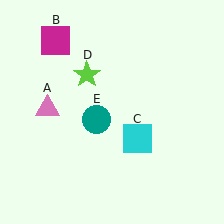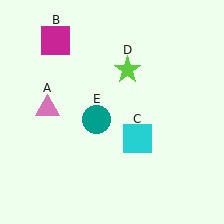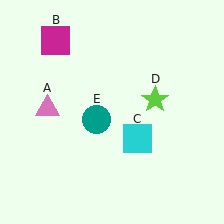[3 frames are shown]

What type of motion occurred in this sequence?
The lime star (object D) rotated clockwise around the center of the scene.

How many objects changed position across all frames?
1 object changed position: lime star (object D).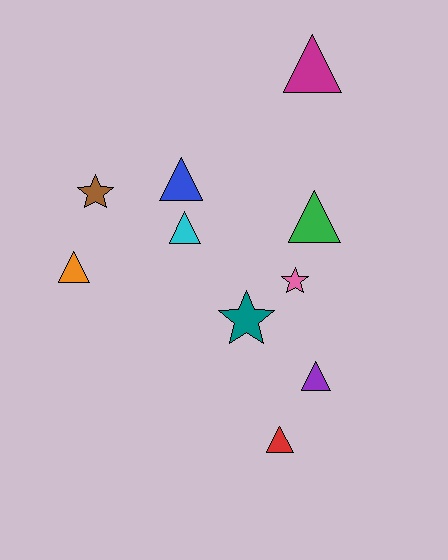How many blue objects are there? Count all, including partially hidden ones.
There is 1 blue object.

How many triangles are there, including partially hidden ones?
There are 7 triangles.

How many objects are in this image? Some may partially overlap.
There are 10 objects.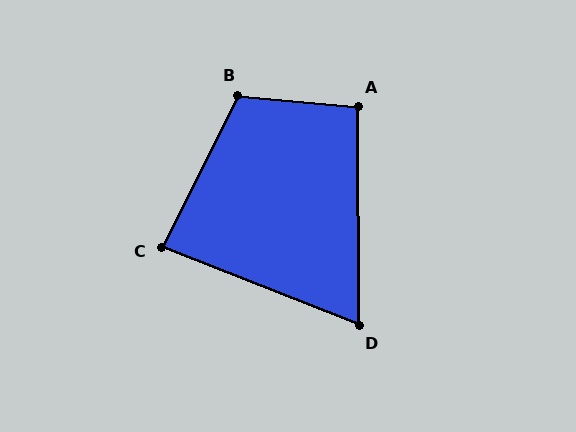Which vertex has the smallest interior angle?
D, at approximately 68 degrees.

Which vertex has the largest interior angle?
B, at approximately 112 degrees.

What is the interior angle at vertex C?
Approximately 85 degrees (acute).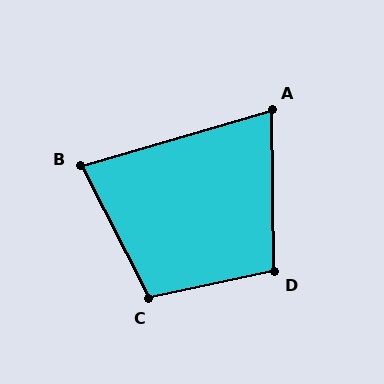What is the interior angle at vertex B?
Approximately 79 degrees (acute).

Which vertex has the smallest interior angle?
A, at approximately 75 degrees.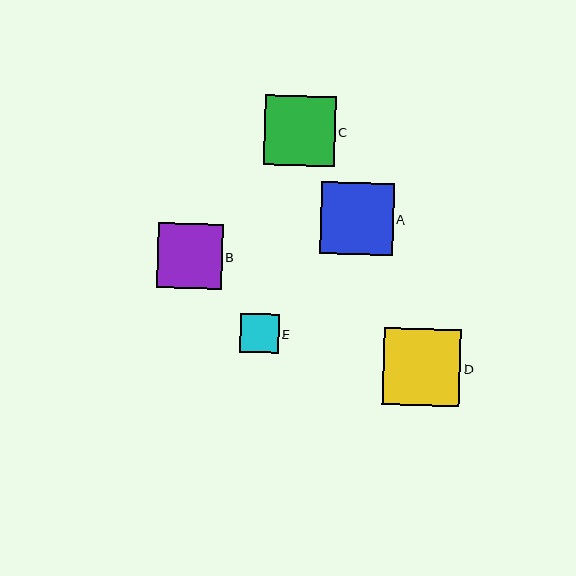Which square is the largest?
Square D is the largest with a size of approximately 77 pixels.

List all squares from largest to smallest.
From largest to smallest: D, A, C, B, E.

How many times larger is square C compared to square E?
Square C is approximately 1.8 times the size of square E.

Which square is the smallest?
Square E is the smallest with a size of approximately 39 pixels.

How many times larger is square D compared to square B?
Square D is approximately 1.2 times the size of square B.